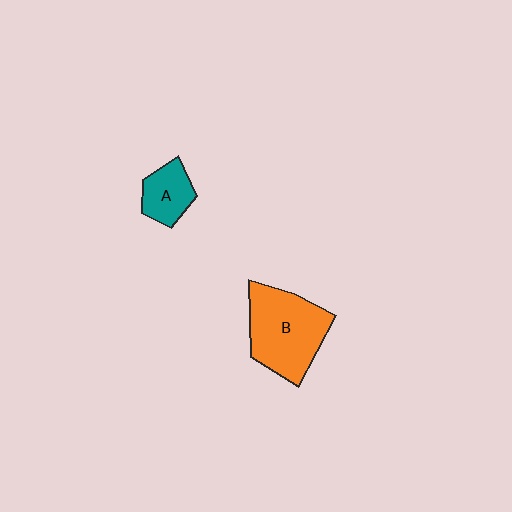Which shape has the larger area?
Shape B (orange).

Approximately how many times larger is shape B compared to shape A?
Approximately 2.3 times.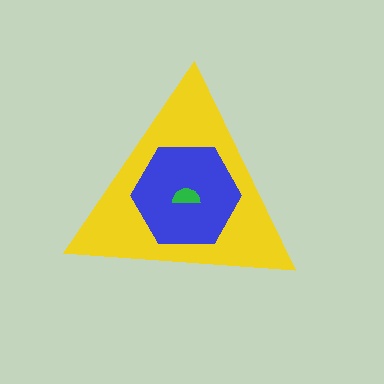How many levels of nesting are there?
3.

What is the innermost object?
The green semicircle.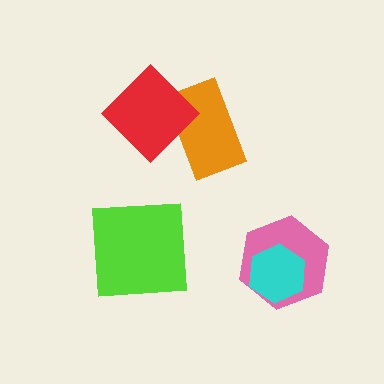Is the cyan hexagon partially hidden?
No, no other shape covers it.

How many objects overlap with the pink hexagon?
1 object overlaps with the pink hexagon.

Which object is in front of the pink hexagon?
The cyan hexagon is in front of the pink hexagon.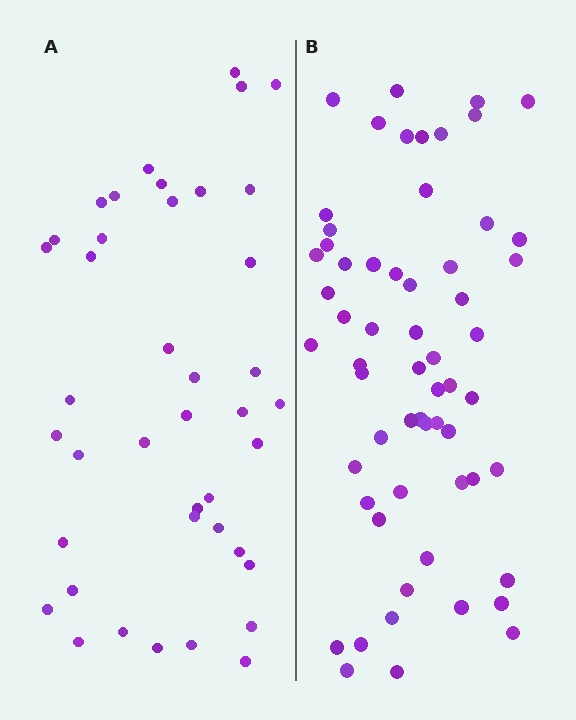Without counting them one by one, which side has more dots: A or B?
Region B (the right region) has more dots.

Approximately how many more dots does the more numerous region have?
Region B has approximately 20 more dots than region A.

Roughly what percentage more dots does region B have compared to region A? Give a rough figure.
About 45% more.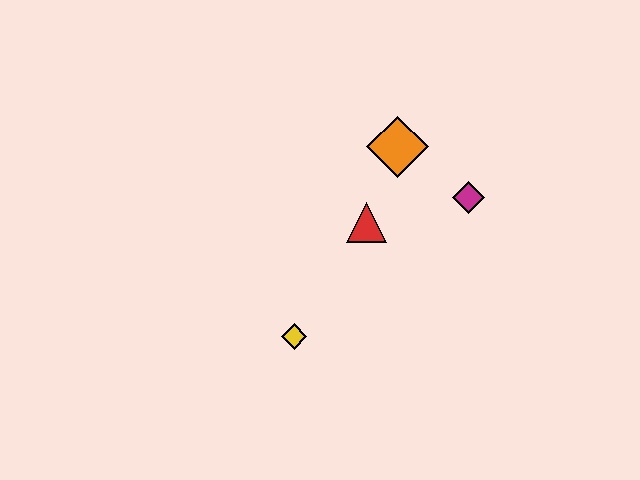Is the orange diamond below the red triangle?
No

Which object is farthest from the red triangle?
The yellow diamond is farthest from the red triangle.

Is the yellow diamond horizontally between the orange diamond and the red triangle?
No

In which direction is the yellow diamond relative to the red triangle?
The yellow diamond is below the red triangle.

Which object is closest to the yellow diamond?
The red triangle is closest to the yellow diamond.